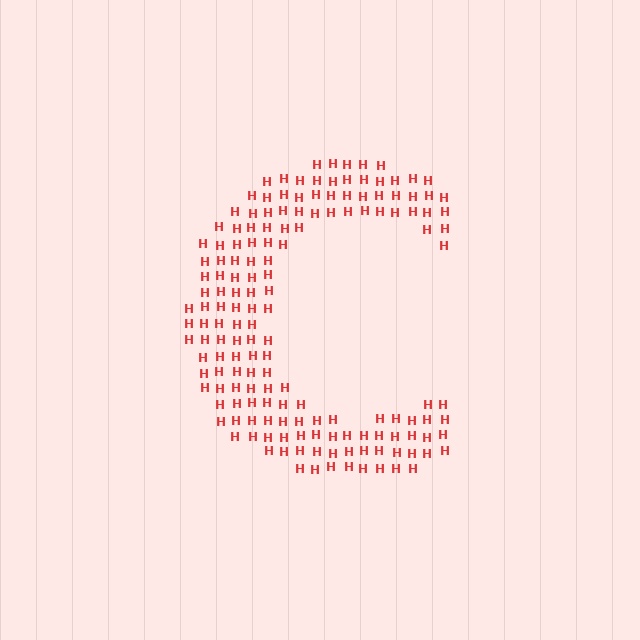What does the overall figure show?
The overall figure shows the letter C.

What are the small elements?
The small elements are letter H's.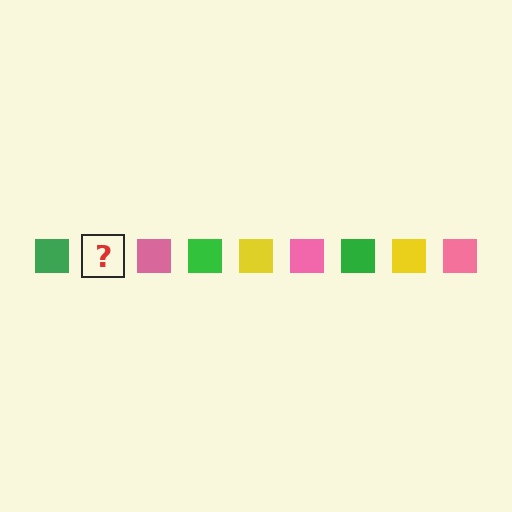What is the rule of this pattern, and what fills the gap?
The rule is that the pattern cycles through green, yellow, pink squares. The gap should be filled with a yellow square.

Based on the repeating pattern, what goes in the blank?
The blank should be a yellow square.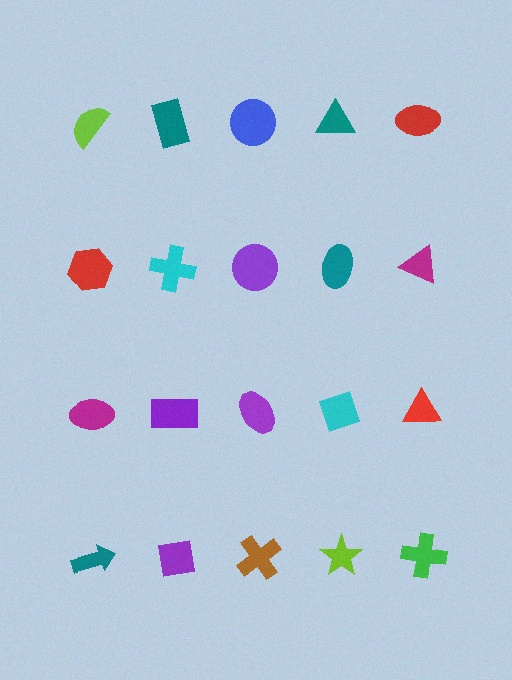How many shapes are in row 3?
5 shapes.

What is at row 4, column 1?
A teal arrow.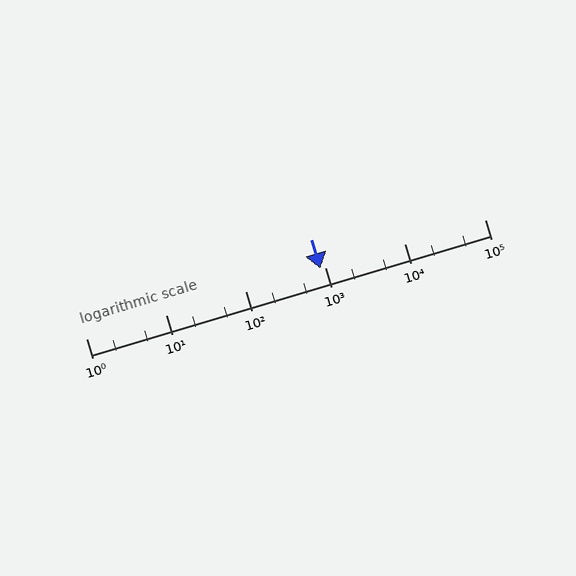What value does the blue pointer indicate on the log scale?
The pointer indicates approximately 880.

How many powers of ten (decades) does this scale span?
The scale spans 5 decades, from 1 to 100000.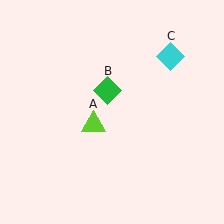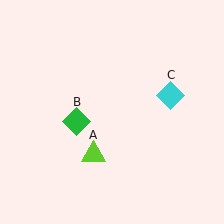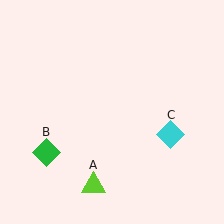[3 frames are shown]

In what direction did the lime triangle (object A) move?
The lime triangle (object A) moved down.